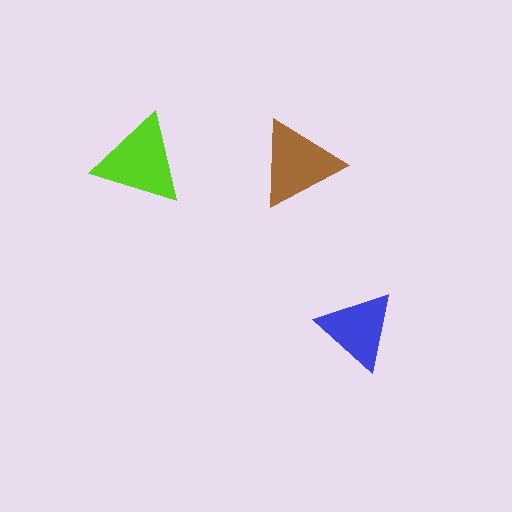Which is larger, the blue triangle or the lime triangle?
The lime one.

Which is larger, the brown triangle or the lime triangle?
The lime one.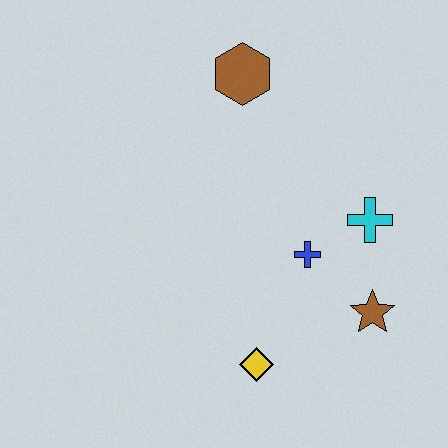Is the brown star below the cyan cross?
Yes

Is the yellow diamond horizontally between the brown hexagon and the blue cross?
Yes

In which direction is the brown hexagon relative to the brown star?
The brown hexagon is above the brown star.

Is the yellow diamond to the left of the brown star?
Yes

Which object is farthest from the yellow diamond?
The brown hexagon is farthest from the yellow diamond.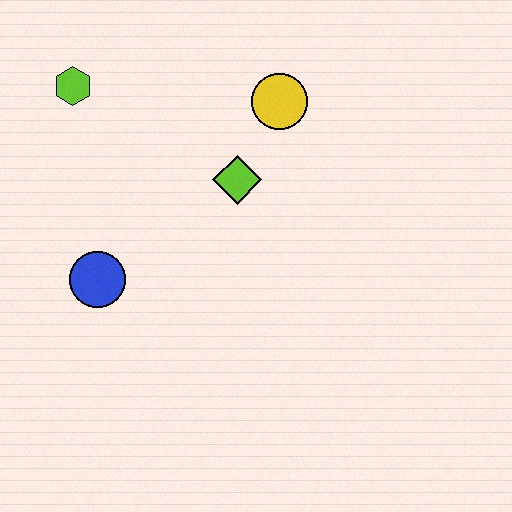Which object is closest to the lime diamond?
The yellow circle is closest to the lime diamond.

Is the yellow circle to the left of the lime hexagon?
No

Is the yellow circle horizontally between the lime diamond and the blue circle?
No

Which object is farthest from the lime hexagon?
The yellow circle is farthest from the lime hexagon.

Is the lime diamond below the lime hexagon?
Yes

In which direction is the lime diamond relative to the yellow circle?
The lime diamond is below the yellow circle.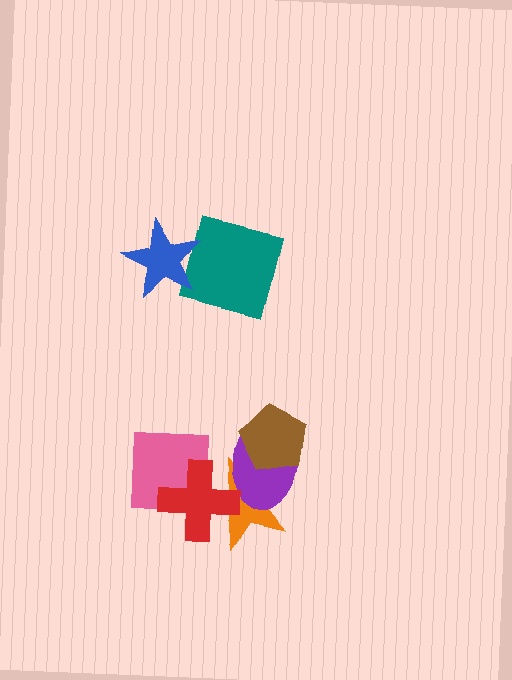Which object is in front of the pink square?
The red cross is in front of the pink square.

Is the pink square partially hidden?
Yes, it is partially covered by another shape.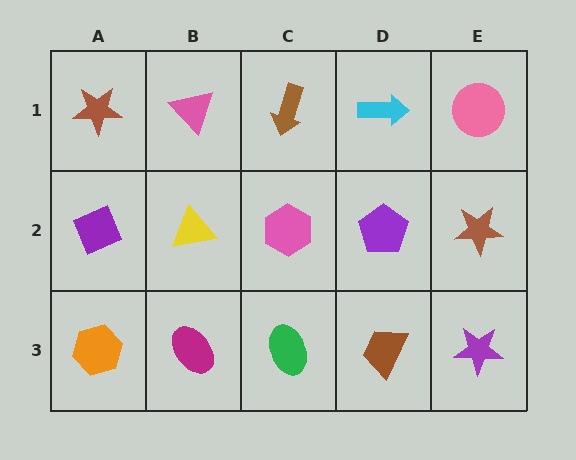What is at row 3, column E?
A purple star.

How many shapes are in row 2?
5 shapes.